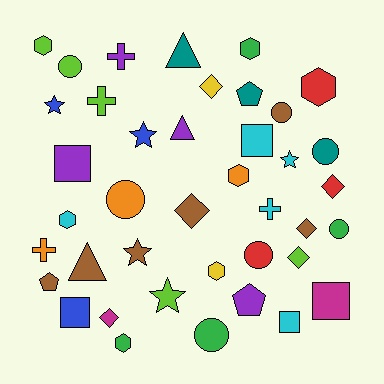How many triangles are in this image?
There are 3 triangles.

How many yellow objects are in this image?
There are 2 yellow objects.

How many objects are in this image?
There are 40 objects.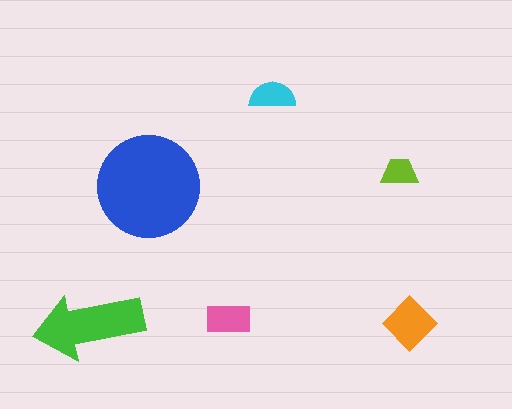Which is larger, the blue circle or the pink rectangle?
The blue circle.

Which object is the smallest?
The lime trapezoid.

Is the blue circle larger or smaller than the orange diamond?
Larger.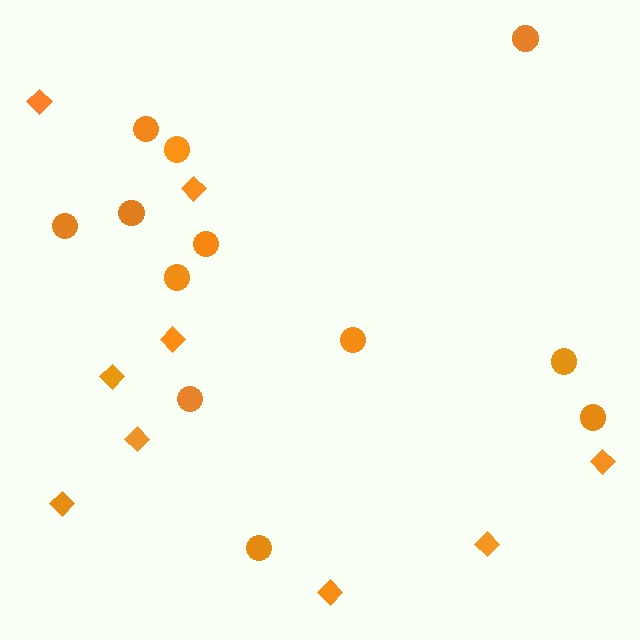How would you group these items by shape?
There are 2 groups: one group of circles (12) and one group of diamonds (9).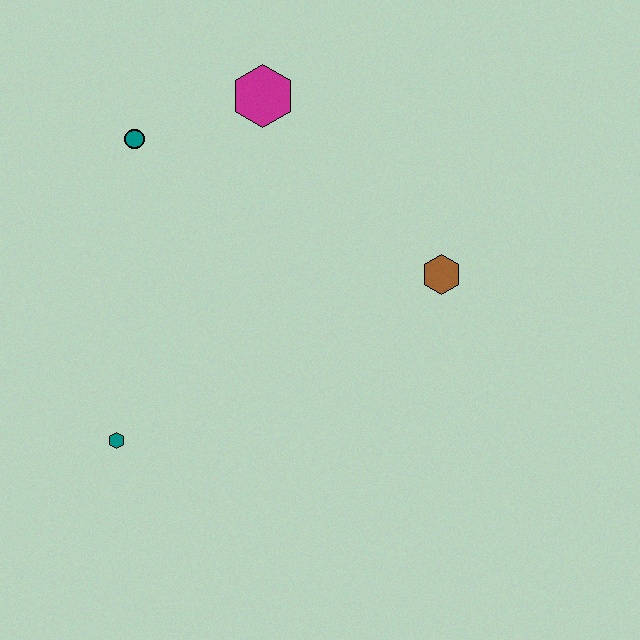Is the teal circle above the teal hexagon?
Yes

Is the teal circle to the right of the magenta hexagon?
No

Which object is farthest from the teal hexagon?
The magenta hexagon is farthest from the teal hexagon.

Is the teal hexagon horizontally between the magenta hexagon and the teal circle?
No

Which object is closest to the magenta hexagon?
The teal circle is closest to the magenta hexagon.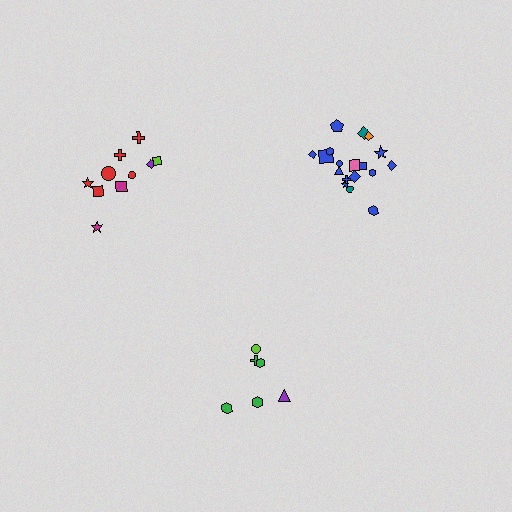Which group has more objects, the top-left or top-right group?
The top-right group.